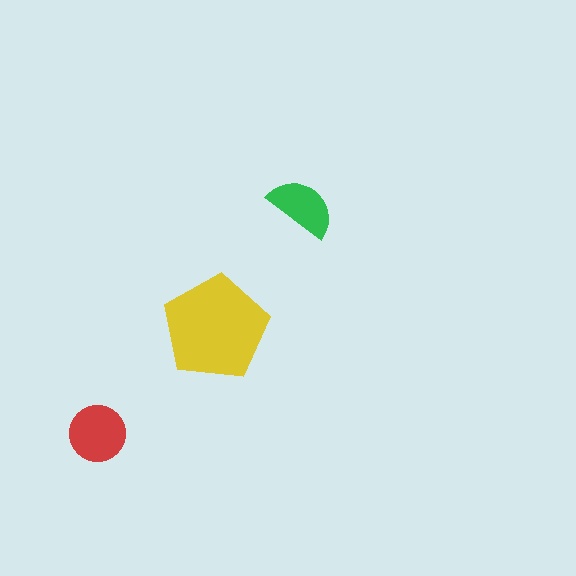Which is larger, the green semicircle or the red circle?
The red circle.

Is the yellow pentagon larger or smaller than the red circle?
Larger.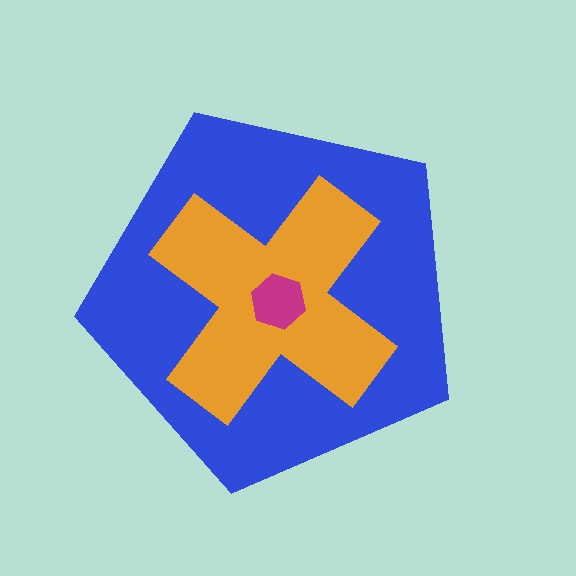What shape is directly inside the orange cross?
The magenta hexagon.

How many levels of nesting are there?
3.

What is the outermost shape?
The blue pentagon.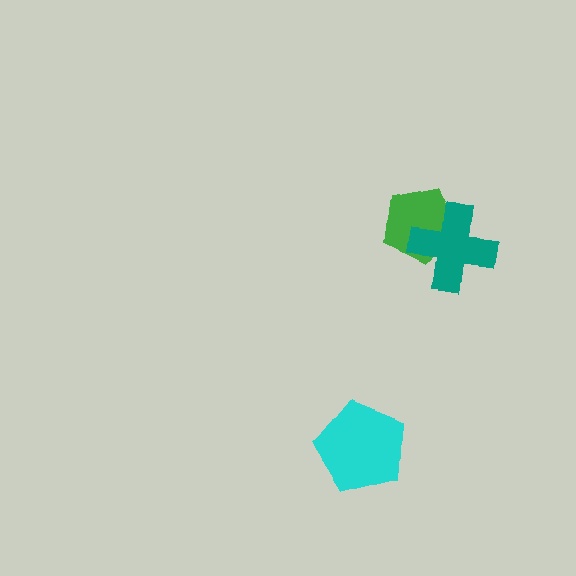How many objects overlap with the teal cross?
1 object overlaps with the teal cross.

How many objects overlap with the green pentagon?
1 object overlaps with the green pentagon.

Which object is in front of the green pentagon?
The teal cross is in front of the green pentagon.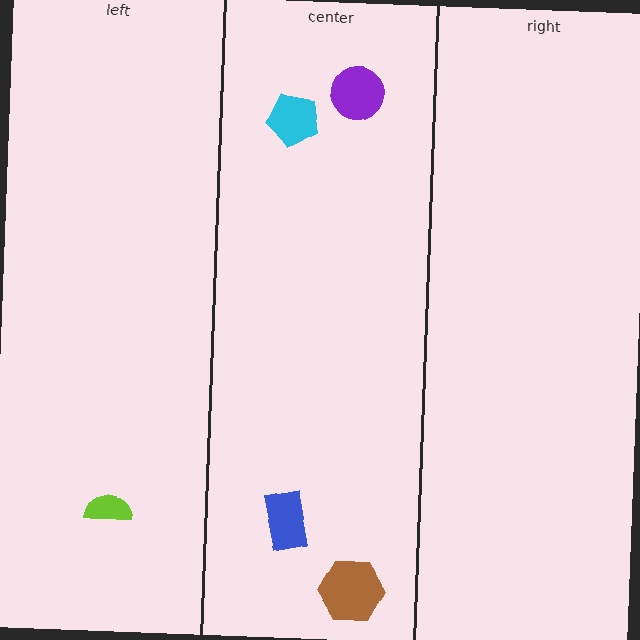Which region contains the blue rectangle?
The center region.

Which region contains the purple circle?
The center region.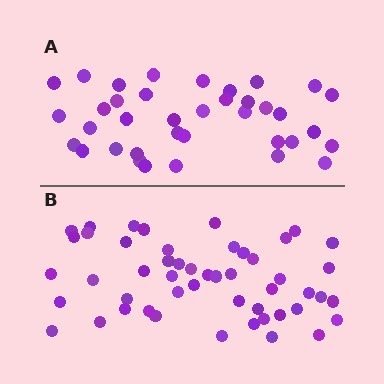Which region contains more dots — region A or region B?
Region B (the bottom region) has more dots.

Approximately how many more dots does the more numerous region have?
Region B has approximately 15 more dots than region A.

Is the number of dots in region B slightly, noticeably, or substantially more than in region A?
Region B has noticeably more, but not dramatically so. The ratio is roughly 1.4 to 1.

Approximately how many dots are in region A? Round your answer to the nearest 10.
About 40 dots. (The exact count is 37, which rounds to 40.)